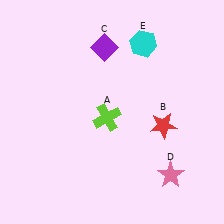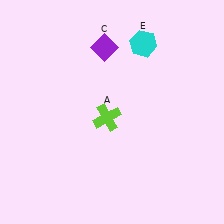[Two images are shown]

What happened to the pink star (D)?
The pink star (D) was removed in Image 2. It was in the bottom-right area of Image 1.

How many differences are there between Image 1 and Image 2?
There are 2 differences between the two images.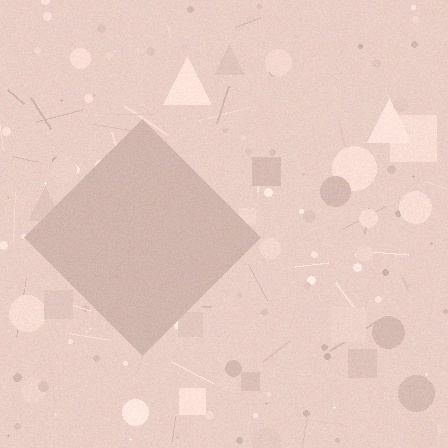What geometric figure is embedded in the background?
A diamond is embedded in the background.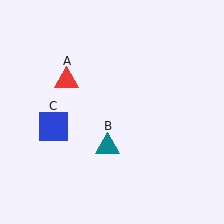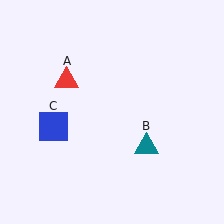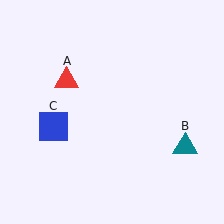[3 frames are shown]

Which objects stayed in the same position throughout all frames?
Red triangle (object A) and blue square (object C) remained stationary.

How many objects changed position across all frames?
1 object changed position: teal triangle (object B).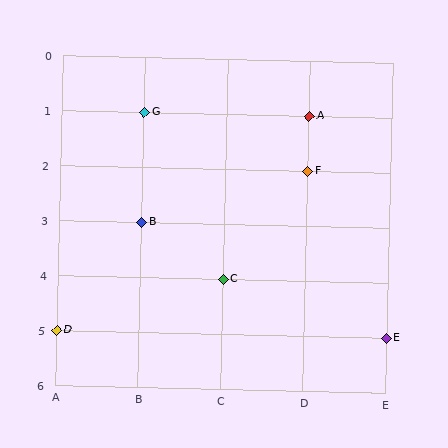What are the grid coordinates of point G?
Point G is at grid coordinates (B, 1).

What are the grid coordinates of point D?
Point D is at grid coordinates (A, 5).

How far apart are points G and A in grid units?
Points G and A are 2 columns apart.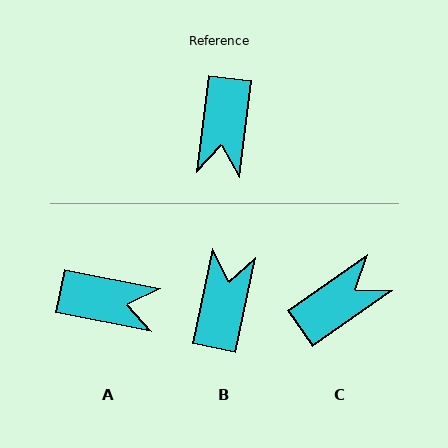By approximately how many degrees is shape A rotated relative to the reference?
Approximately 86 degrees counter-clockwise.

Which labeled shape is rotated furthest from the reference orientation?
B, about 175 degrees away.